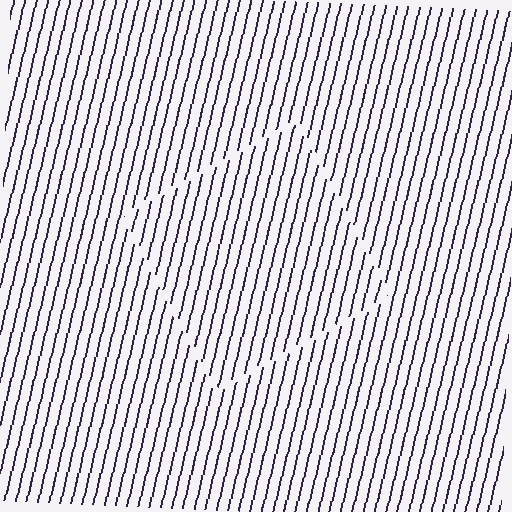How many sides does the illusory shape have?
4 sides — the line-ends trace a square.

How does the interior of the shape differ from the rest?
The interior of the shape contains the same grating, shifted by half a period — the contour is defined by the phase discontinuity where line-ends from the inner and outer gratings abut.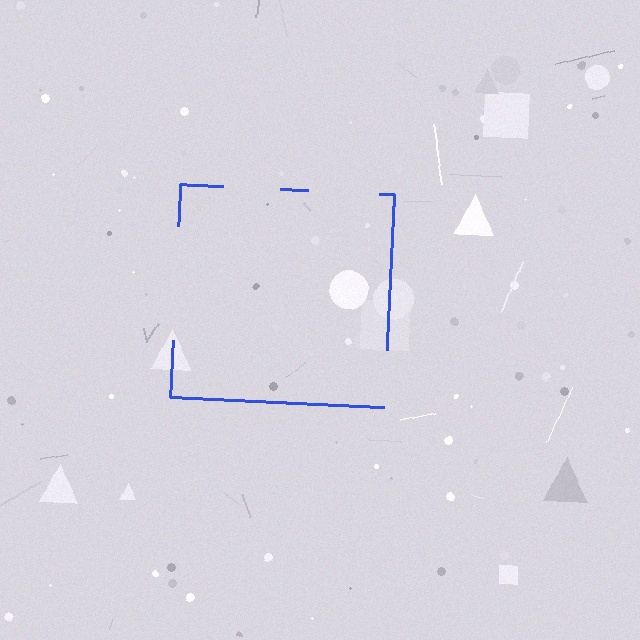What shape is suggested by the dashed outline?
The dashed outline suggests a square.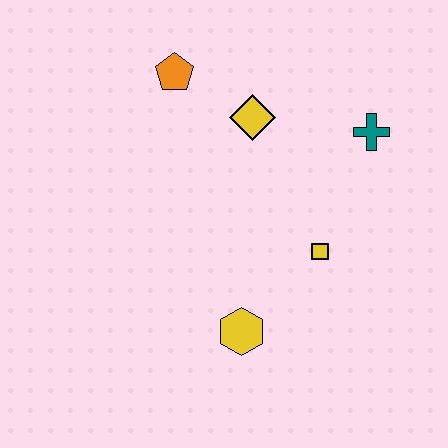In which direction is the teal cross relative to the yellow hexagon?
The teal cross is above the yellow hexagon.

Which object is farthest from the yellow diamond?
The yellow hexagon is farthest from the yellow diamond.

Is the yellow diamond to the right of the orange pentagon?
Yes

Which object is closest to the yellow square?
The yellow hexagon is closest to the yellow square.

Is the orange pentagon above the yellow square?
Yes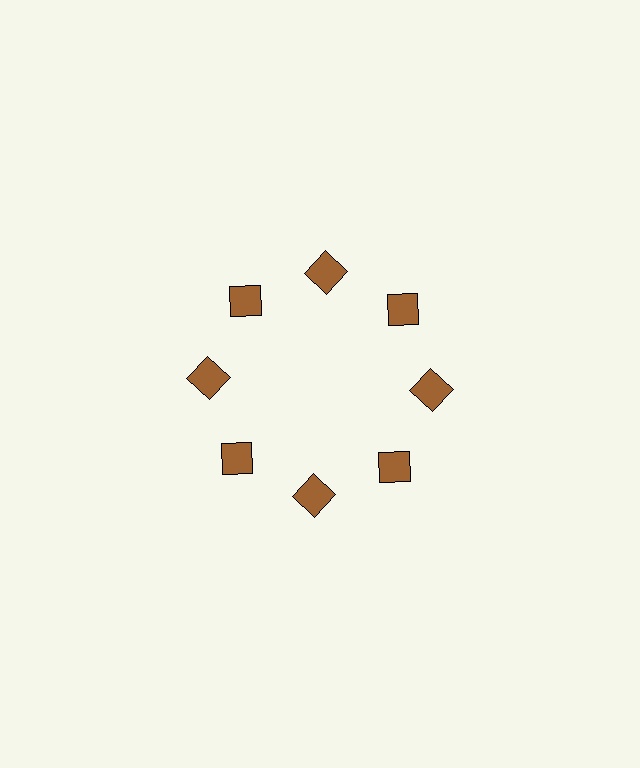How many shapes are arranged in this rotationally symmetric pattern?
There are 8 shapes, arranged in 8 groups of 1.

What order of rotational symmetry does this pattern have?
This pattern has 8-fold rotational symmetry.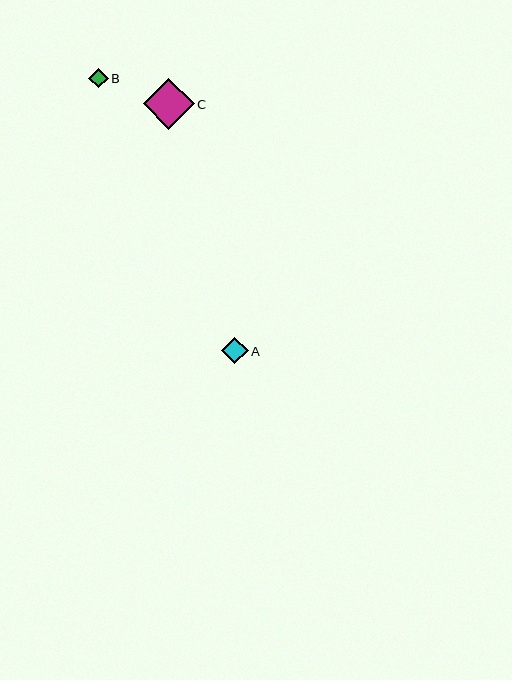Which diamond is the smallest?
Diamond B is the smallest with a size of approximately 20 pixels.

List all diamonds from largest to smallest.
From largest to smallest: C, A, B.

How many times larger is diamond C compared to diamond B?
Diamond C is approximately 2.6 times the size of diamond B.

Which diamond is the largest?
Diamond C is the largest with a size of approximately 51 pixels.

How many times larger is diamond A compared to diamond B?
Diamond A is approximately 1.3 times the size of diamond B.